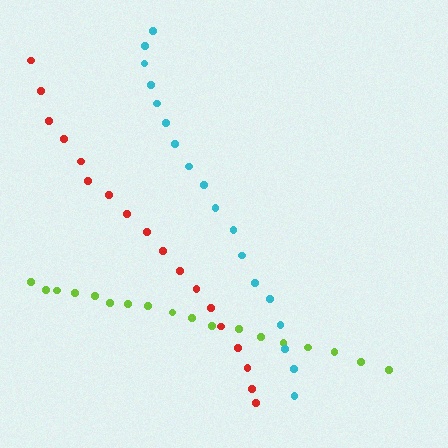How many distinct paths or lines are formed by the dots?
There are 3 distinct paths.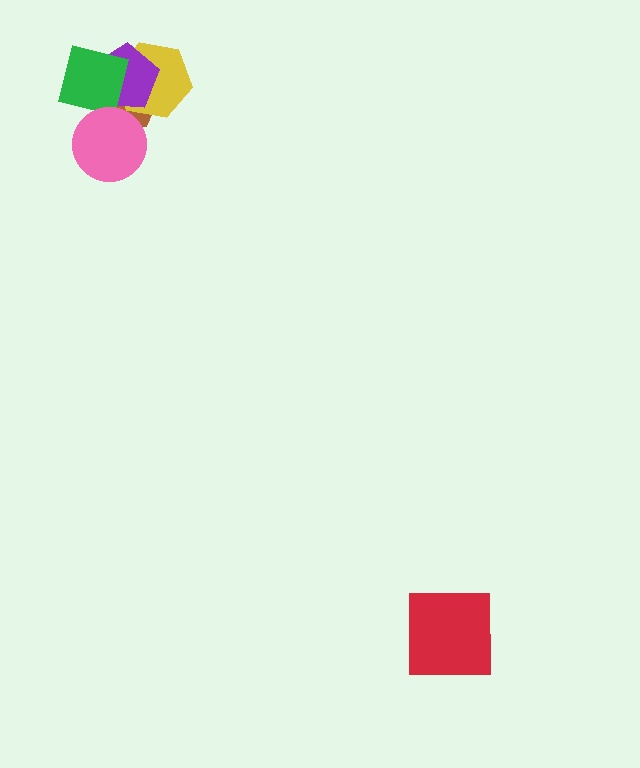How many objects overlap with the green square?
4 objects overlap with the green square.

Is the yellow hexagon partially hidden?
Yes, it is partially covered by another shape.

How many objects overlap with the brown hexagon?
4 objects overlap with the brown hexagon.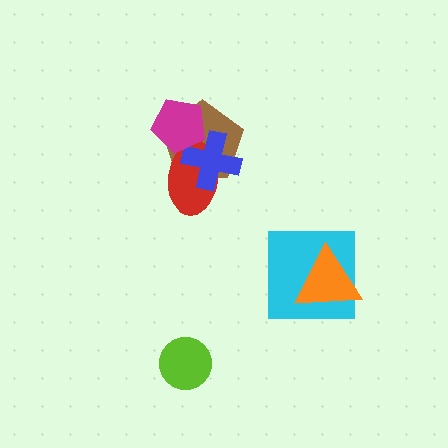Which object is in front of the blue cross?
The magenta pentagon is in front of the blue cross.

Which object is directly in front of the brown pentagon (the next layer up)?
The red ellipse is directly in front of the brown pentagon.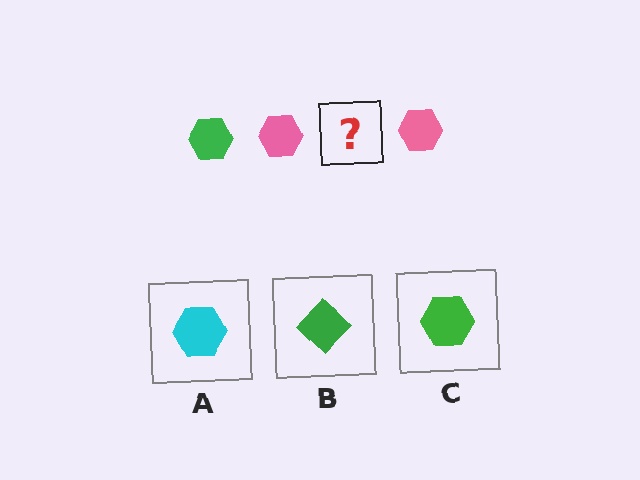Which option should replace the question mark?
Option C.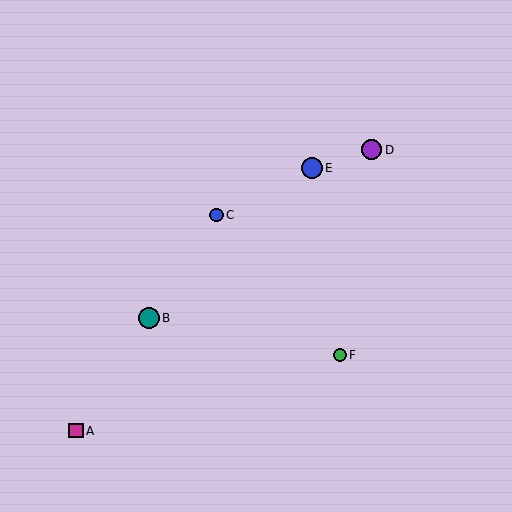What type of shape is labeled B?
Shape B is a teal circle.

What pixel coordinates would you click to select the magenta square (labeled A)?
Click at (76, 431) to select the magenta square A.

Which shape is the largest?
The blue circle (labeled E) is the largest.